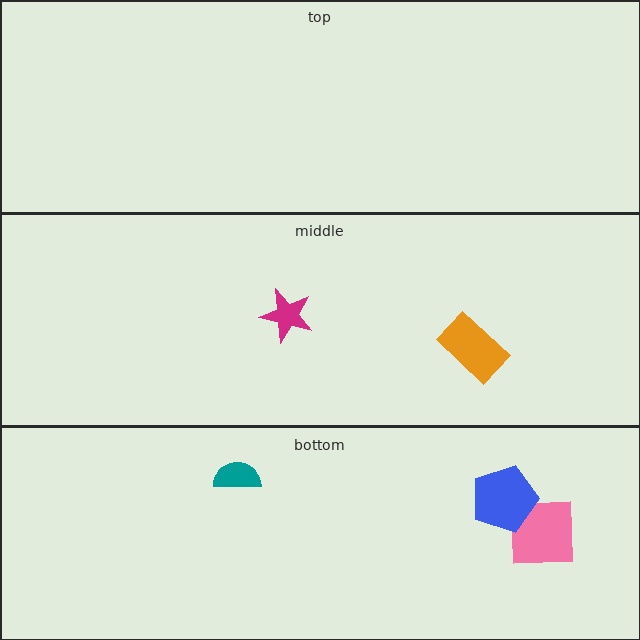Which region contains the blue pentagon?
The bottom region.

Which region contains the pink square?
The bottom region.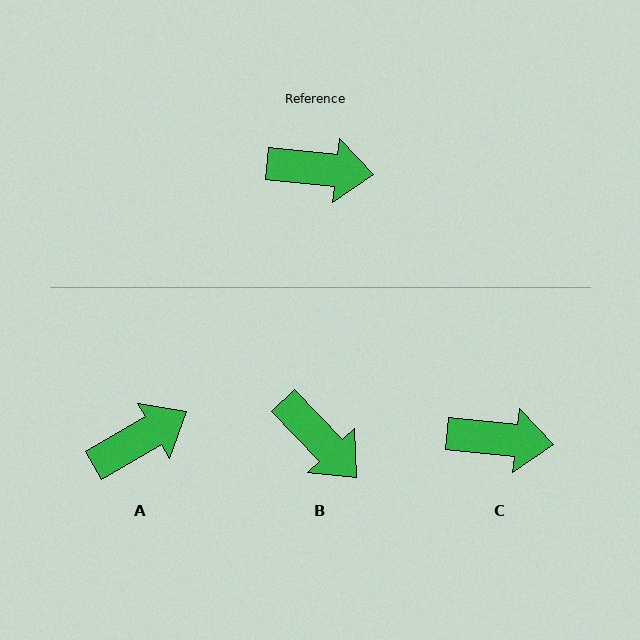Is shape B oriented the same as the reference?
No, it is off by about 40 degrees.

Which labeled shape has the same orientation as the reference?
C.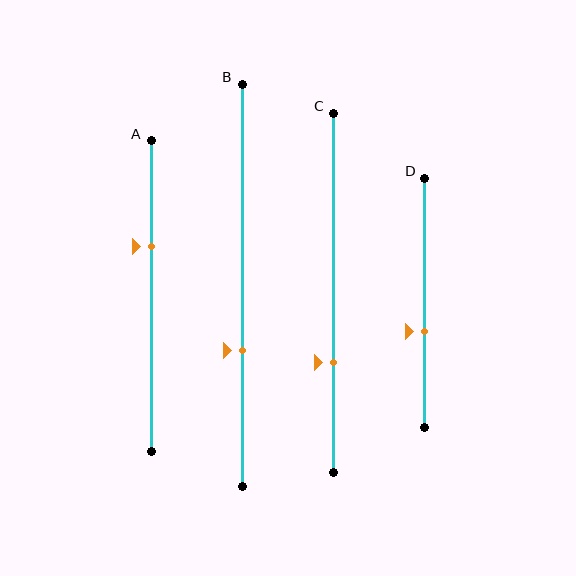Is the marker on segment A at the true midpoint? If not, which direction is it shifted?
No, the marker on segment A is shifted upward by about 16% of the segment length.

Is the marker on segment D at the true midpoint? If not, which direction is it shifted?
No, the marker on segment D is shifted downward by about 11% of the segment length.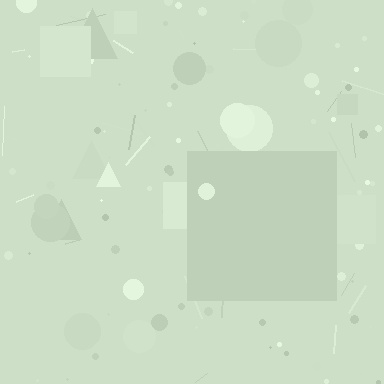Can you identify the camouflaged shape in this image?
The camouflaged shape is a square.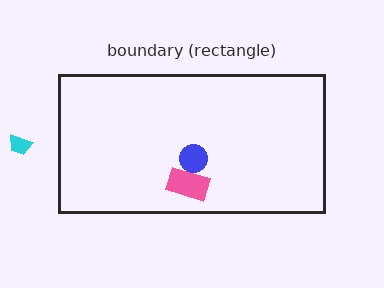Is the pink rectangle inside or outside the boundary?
Inside.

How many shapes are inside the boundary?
2 inside, 1 outside.